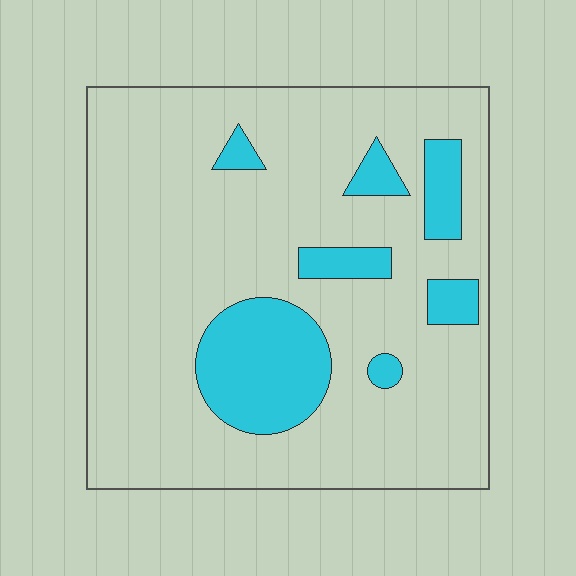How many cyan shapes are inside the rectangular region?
7.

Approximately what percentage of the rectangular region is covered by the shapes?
Approximately 15%.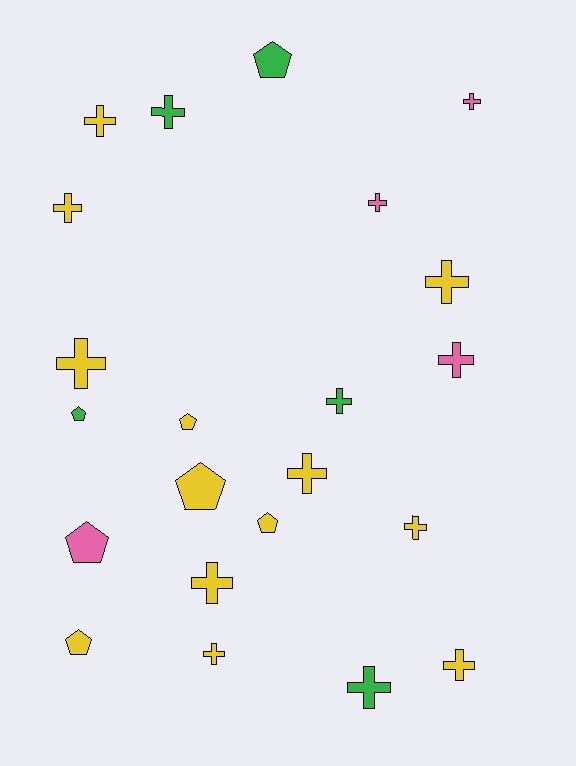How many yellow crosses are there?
There are 9 yellow crosses.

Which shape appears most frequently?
Cross, with 15 objects.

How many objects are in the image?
There are 22 objects.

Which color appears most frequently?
Yellow, with 13 objects.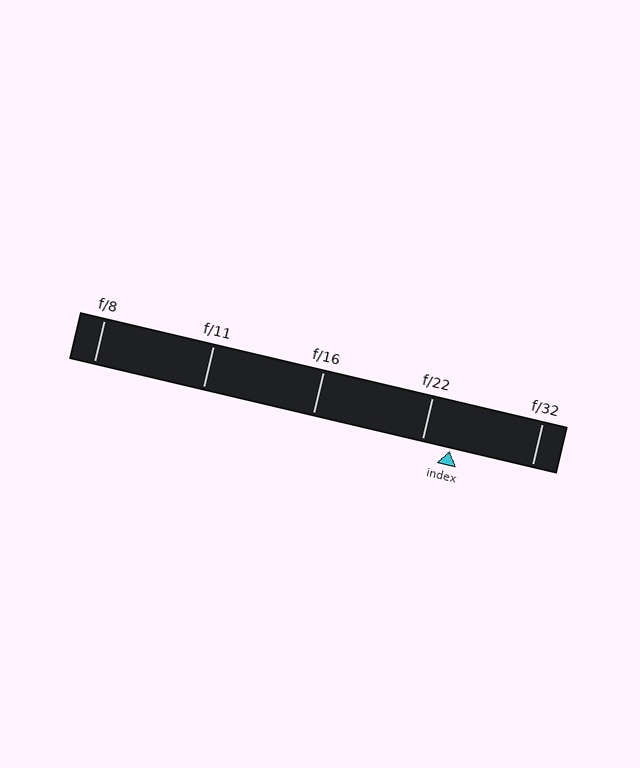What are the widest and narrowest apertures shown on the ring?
The widest aperture shown is f/8 and the narrowest is f/32.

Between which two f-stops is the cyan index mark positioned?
The index mark is between f/22 and f/32.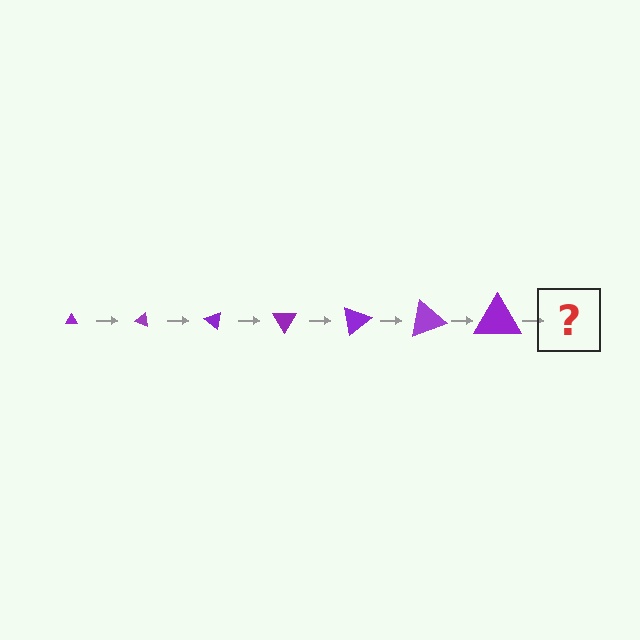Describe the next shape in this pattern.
It should be a triangle, larger than the previous one and rotated 140 degrees from the start.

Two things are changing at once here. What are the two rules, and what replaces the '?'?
The two rules are that the triangle grows larger each step and it rotates 20 degrees each step. The '?' should be a triangle, larger than the previous one and rotated 140 degrees from the start.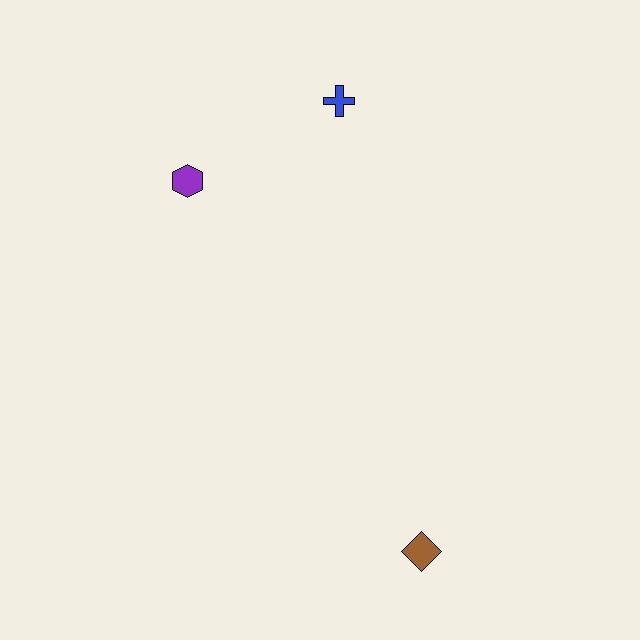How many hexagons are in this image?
There is 1 hexagon.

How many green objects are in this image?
There are no green objects.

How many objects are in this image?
There are 3 objects.